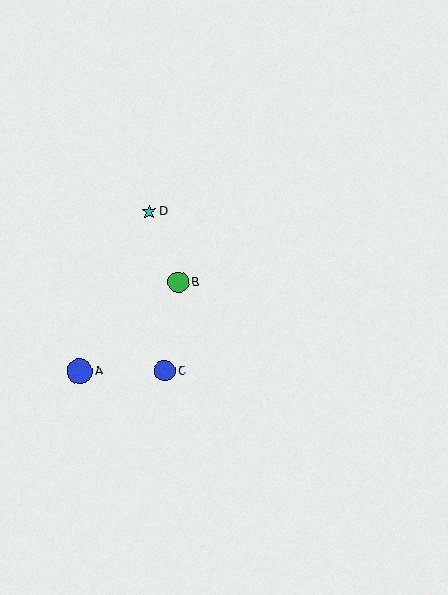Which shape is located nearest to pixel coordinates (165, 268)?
The green circle (labeled B) at (178, 282) is nearest to that location.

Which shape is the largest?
The blue circle (labeled A) is the largest.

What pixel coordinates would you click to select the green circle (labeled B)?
Click at (178, 282) to select the green circle B.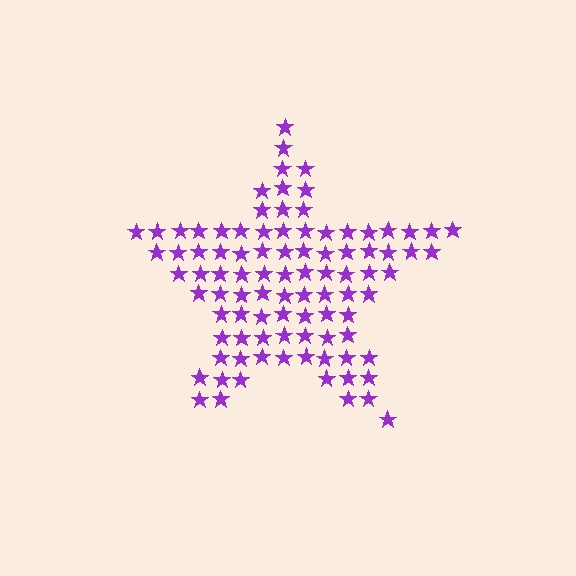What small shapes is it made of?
It is made of small stars.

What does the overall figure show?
The overall figure shows a star.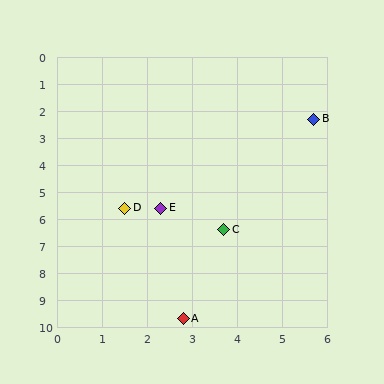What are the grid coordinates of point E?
Point E is at approximately (2.3, 5.6).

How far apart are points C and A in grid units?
Points C and A are about 3.4 grid units apart.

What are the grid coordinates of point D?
Point D is at approximately (1.5, 5.6).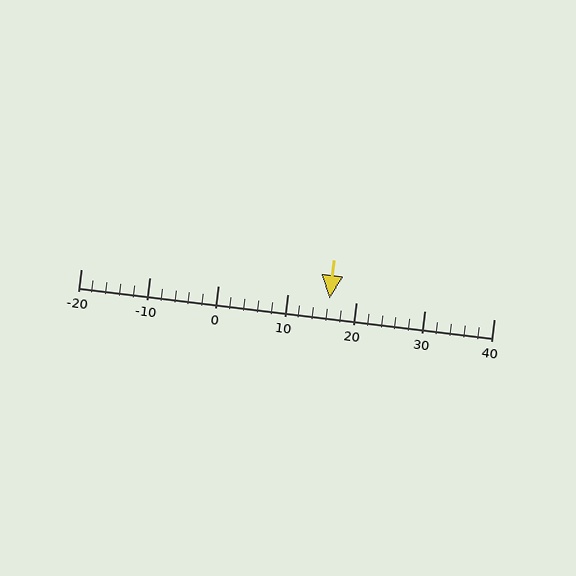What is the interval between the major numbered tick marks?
The major tick marks are spaced 10 units apart.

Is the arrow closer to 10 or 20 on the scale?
The arrow is closer to 20.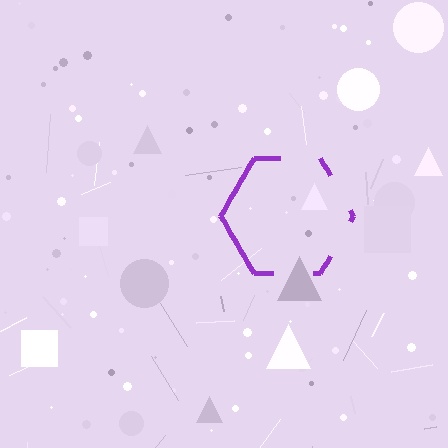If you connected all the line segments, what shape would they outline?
They would outline a hexagon.